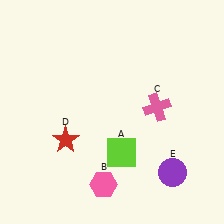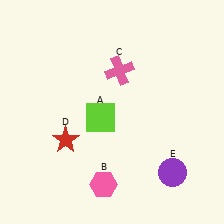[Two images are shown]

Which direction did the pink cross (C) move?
The pink cross (C) moved left.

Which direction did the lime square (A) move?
The lime square (A) moved up.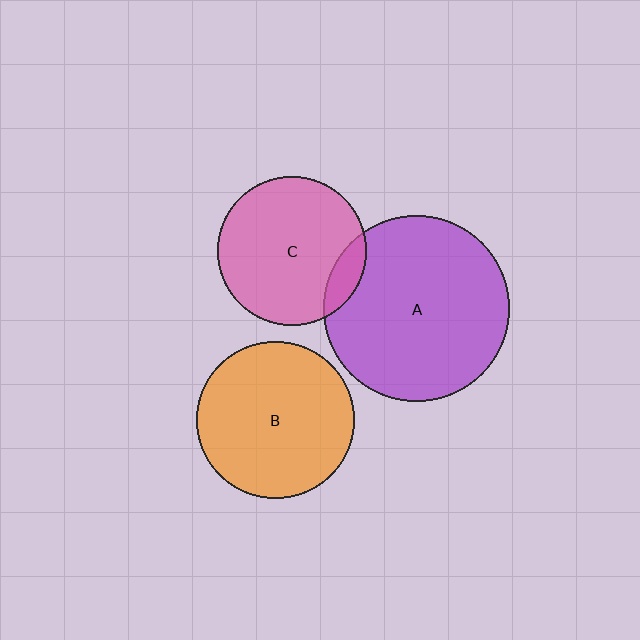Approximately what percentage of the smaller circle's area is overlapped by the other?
Approximately 10%.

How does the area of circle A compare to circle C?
Approximately 1.6 times.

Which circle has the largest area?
Circle A (purple).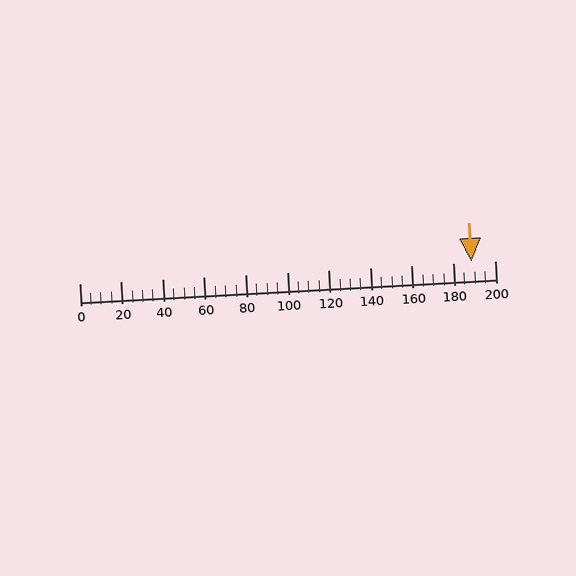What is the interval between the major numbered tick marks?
The major tick marks are spaced 20 units apart.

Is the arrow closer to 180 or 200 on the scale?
The arrow is closer to 180.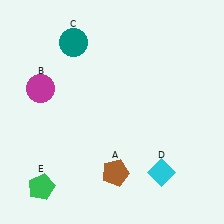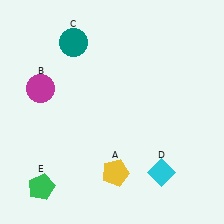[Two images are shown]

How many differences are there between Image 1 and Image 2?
There is 1 difference between the two images.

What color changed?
The pentagon (A) changed from brown in Image 1 to yellow in Image 2.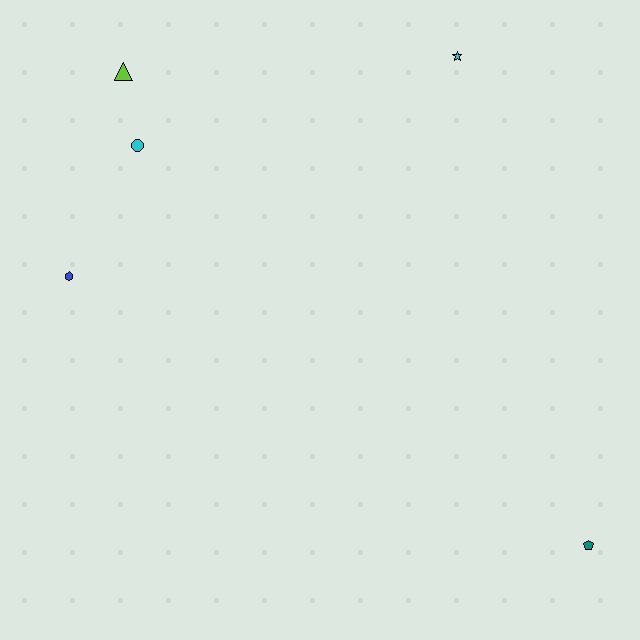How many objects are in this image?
There are 5 objects.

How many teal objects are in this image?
There is 1 teal object.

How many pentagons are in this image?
There is 1 pentagon.